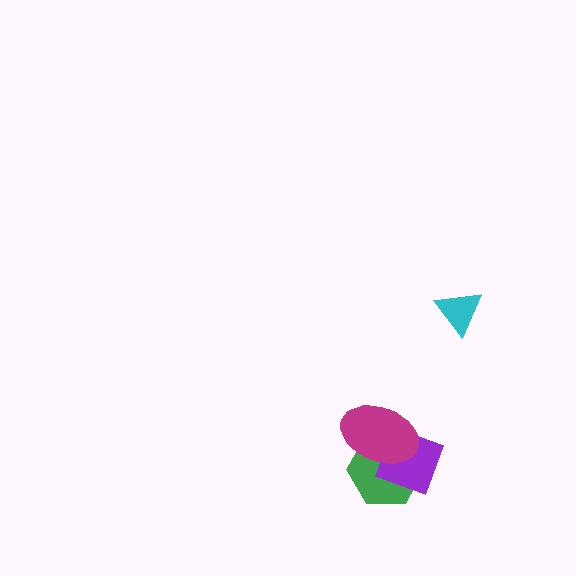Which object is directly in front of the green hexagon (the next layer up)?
The purple square is directly in front of the green hexagon.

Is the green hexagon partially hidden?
Yes, it is partially covered by another shape.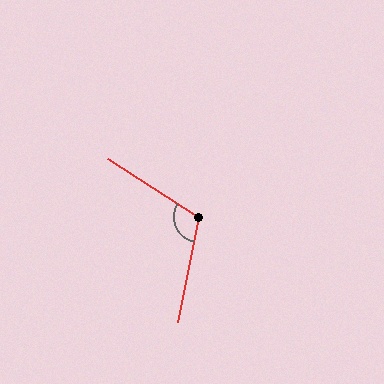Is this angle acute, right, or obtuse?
It is obtuse.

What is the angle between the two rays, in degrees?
Approximately 111 degrees.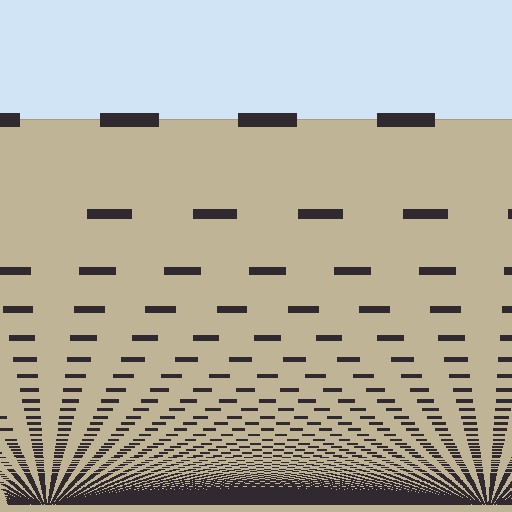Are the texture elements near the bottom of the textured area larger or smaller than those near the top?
Smaller. The gradient is inverted — elements near the bottom are smaller and denser.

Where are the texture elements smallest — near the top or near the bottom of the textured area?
Near the bottom.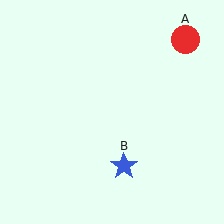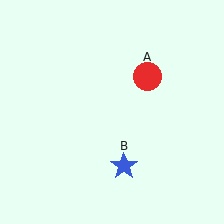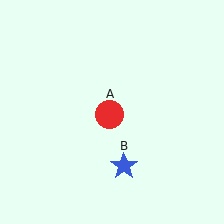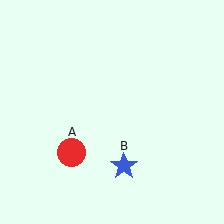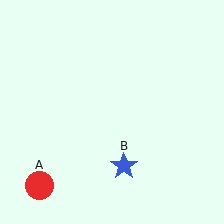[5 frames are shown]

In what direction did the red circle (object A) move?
The red circle (object A) moved down and to the left.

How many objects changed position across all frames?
1 object changed position: red circle (object A).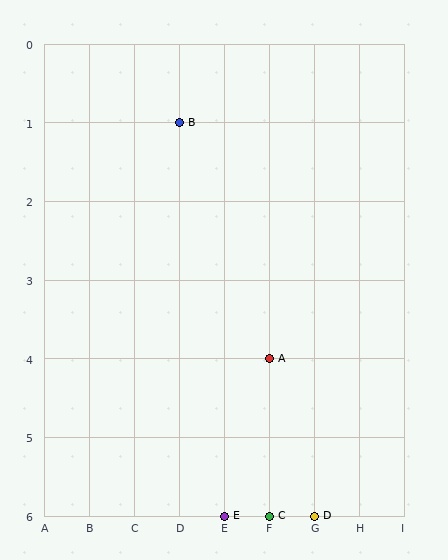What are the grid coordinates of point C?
Point C is at grid coordinates (F, 6).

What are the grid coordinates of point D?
Point D is at grid coordinates (G, 6).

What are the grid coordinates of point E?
Point E is at grid coordinates (E, 6).